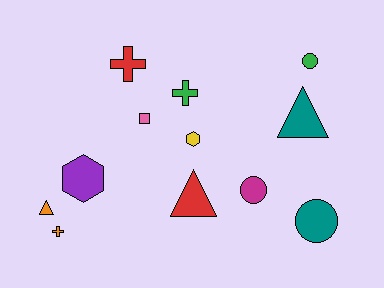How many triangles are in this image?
There are 3 triangles.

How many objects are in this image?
There are 12 objects.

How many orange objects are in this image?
There are 2 orange objects.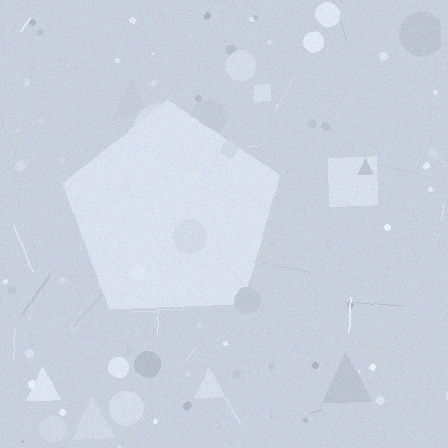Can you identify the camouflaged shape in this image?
The camouflaged shape is a pentagon.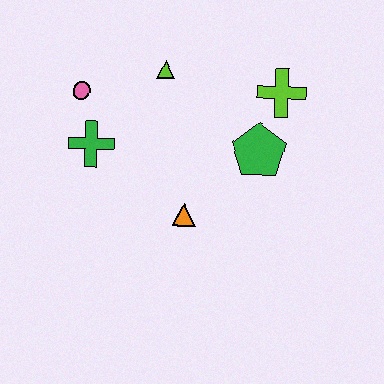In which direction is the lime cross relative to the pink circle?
The lime cross is to the right of the pink circle.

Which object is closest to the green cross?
The pink circle is closest to the green cross.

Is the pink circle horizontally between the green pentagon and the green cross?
No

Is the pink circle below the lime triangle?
Yes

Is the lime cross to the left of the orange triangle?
No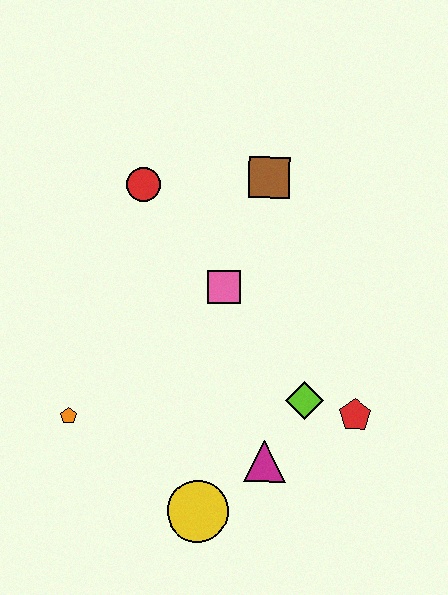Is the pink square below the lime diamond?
No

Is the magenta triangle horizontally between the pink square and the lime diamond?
Yes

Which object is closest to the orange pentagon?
The yellow circle is closest to the orange pentagon.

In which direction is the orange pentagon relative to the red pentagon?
The orange pentagon is to the left of the red pentagon.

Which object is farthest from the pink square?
The yellow circle is farthest from the pink square.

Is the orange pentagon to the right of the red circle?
No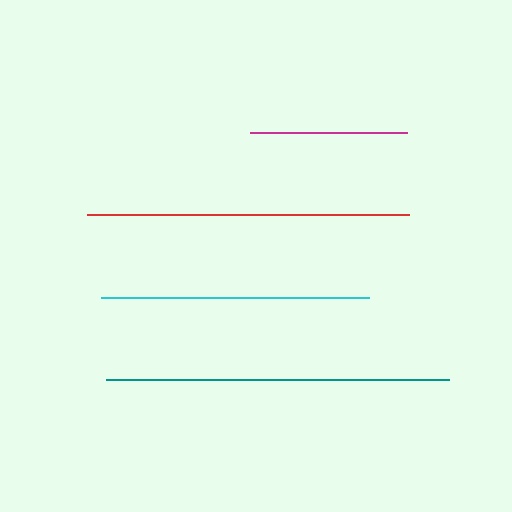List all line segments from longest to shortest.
From longest to shortest: teal, red, cyan, magenta.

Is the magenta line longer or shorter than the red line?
The red line is longer than the magenta line.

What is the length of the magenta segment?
The magenta segment is approximately 157 pixels long.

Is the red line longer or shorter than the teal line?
The teal line is longer than the red line.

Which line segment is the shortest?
The magenta line is the shortest at approximately 157 pixels.